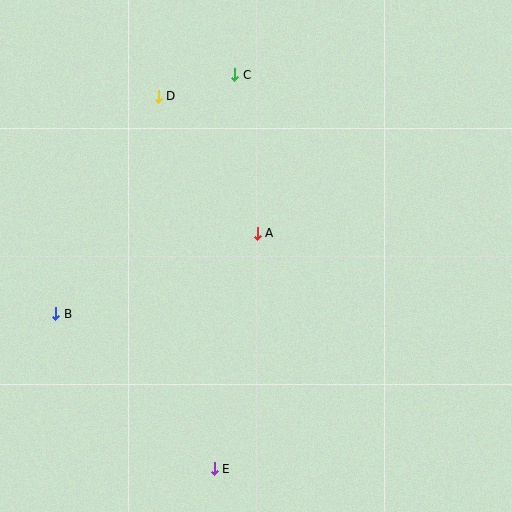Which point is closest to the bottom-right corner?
Point E is closest to the bottom-right corner.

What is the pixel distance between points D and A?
The distance between D and A is 169 pixels.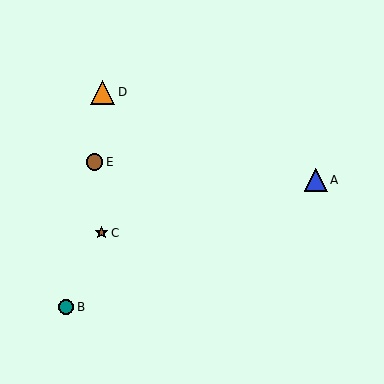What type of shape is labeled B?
Shape B is a teal circle.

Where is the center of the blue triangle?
The center of the blue triangle is at (316, 180).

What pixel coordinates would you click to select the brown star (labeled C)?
Click at (101, 233) to select the brown star C.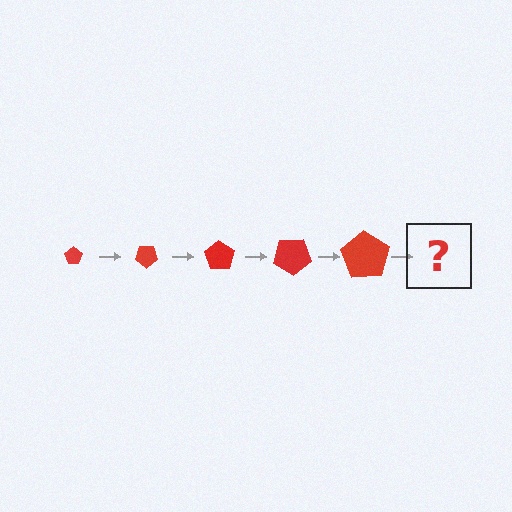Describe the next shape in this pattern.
It should be a pentagon, larger than the previous one and rotated 175 degrees from the start.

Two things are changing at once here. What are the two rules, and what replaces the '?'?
The two rules are that the pentagon grows larger each step and it rotates 35 degrees each step. The '?' should be a pentagon, larger than the previous one and rotated 175 degrees from the start.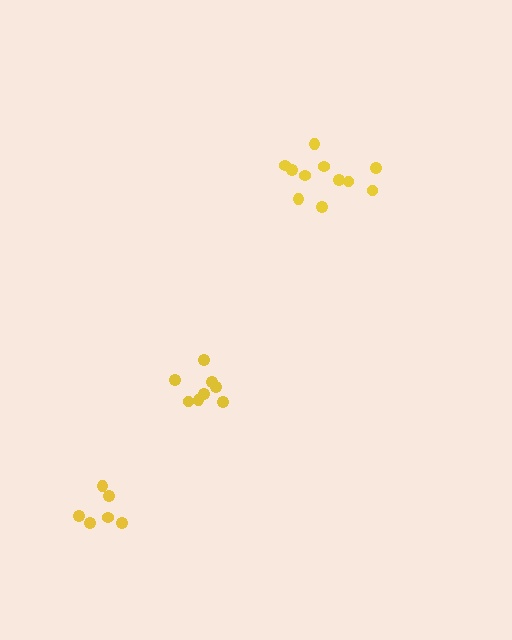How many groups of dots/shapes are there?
There are 3 groups.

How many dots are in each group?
Group 1: 11 dots, Group 2: 8 dots, Group 3: 6 dots (25 total).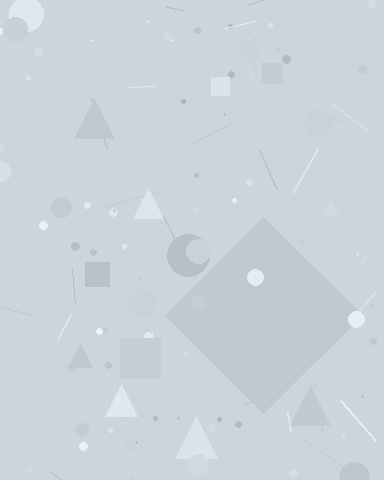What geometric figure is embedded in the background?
A diamond is embedded in the background.